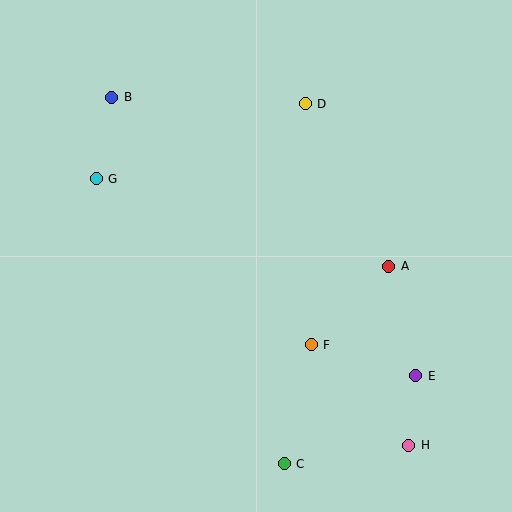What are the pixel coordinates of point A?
Point A is at (389, 266).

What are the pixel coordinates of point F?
Point F is at (311, 345).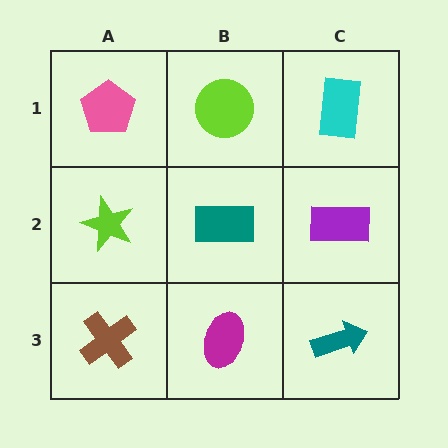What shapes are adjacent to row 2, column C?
A cyan rectangle (row 1, column C), a teal arrow (row 3, column C), a teal rectangle (row 2, column B).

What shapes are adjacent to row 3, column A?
A lime star (row 2, column A), a magenta ellipse (row 3, column B).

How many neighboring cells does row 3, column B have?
3.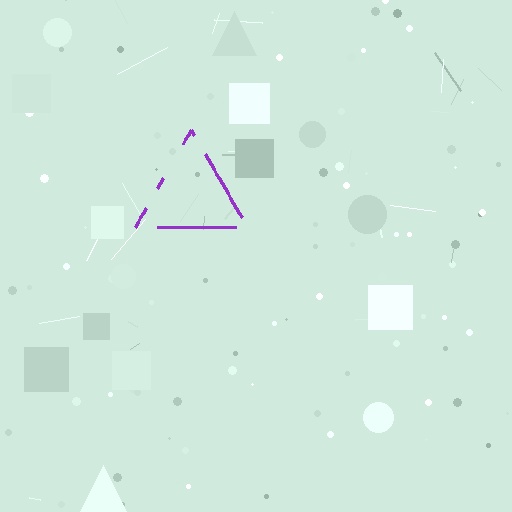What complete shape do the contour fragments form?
The contour fragments form a triangle.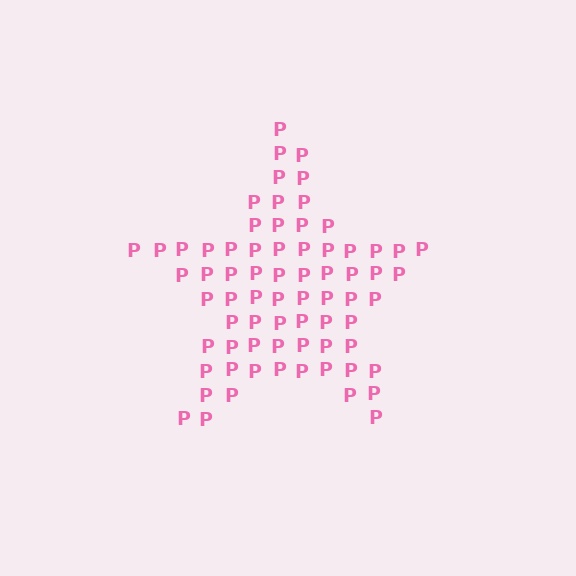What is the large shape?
The large shape is a star.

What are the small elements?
The small elements are letter P's.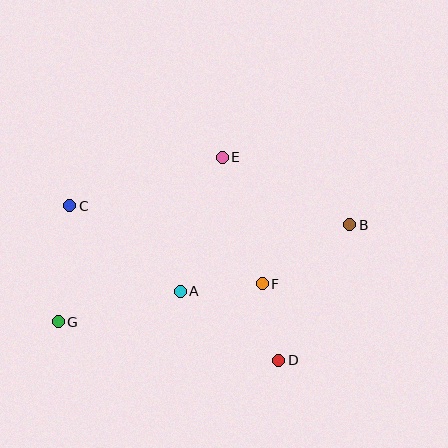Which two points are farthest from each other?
Points B and G are farthest from each other.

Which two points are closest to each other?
Points D and F are closest to each other.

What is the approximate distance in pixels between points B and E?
The distance between B and E is approximately 144 pixels.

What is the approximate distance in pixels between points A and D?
The distance between A and D is approximately 121 pixels.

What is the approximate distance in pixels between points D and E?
The distance between D and E is approximately 210 pixels.